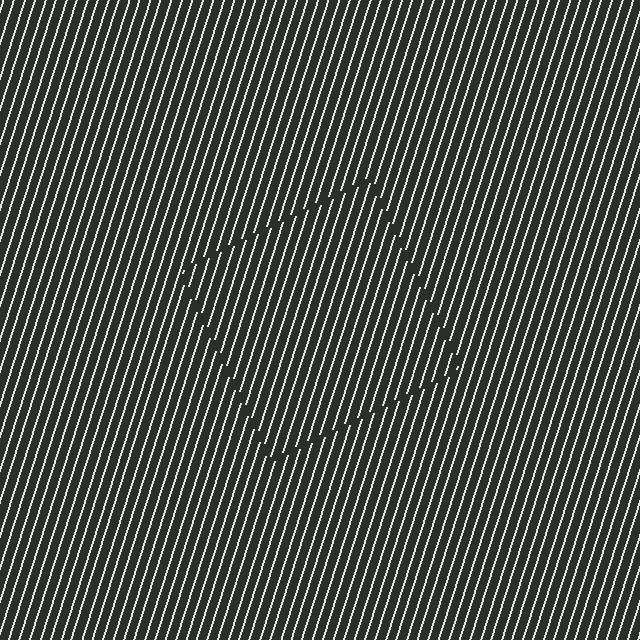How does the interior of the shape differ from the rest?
The interior of the shape contains the same grating, shifted by half a period — the contour is defined by the phase discontinuity where line-ends from the inner and outer gratings abut.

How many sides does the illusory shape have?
4 sides — the line-ends trace a square.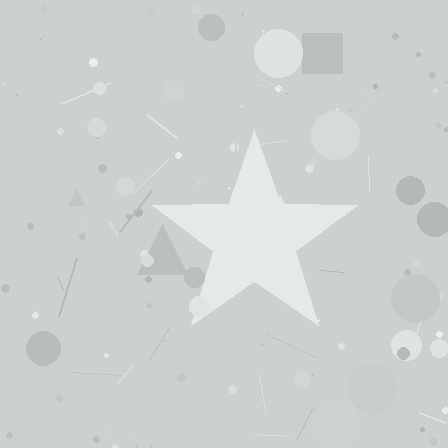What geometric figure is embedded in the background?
A star is embedded in the background.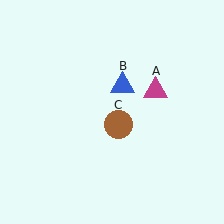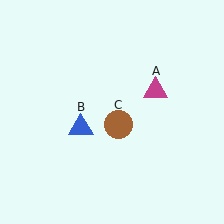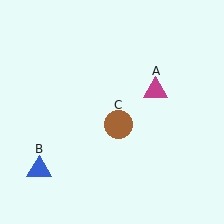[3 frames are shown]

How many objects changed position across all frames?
1 object changed position: blue triangle (object B).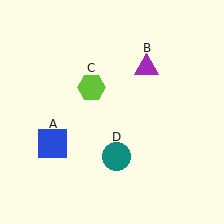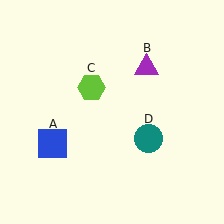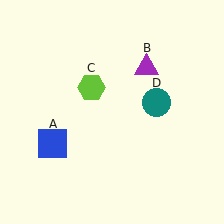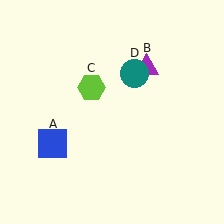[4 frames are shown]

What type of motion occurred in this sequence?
The teal circle (object D) rotated counterclockwise around the center of the scene.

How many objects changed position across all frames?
1 object changed position: teal circle (object D).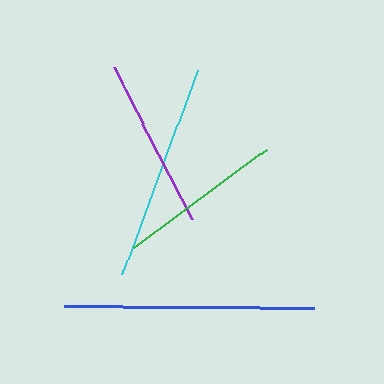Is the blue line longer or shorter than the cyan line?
The blue line is longer than the cyan line.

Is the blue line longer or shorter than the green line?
The blue line is longer than the green line.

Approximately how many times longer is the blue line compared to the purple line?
The blue line is approximately 1.5 times the length of the purple line.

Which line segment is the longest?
The blue line is the longest at approximately 250 pixels.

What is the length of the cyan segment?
The cyan segment is approximately 218 pixels long.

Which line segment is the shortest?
The green line is the shortest at approximately 165 pixels.